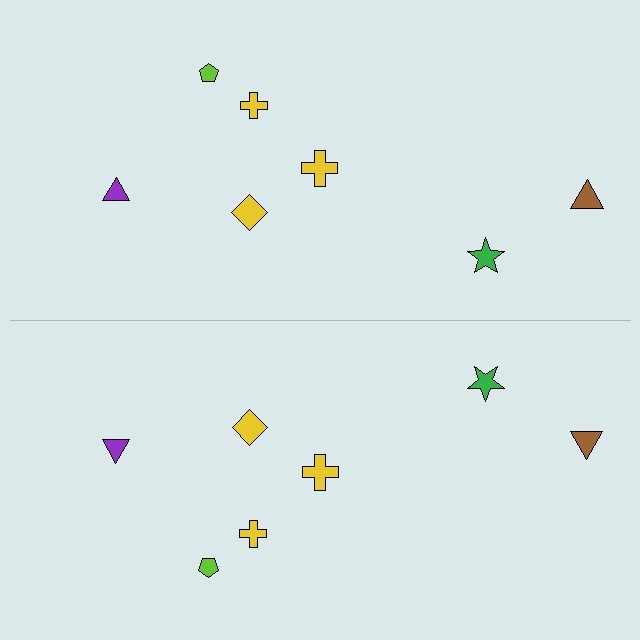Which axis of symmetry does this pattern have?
The pattern has a horizontal axis of symmetry running through the center of the image.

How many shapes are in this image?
There are 14 shapes in this image.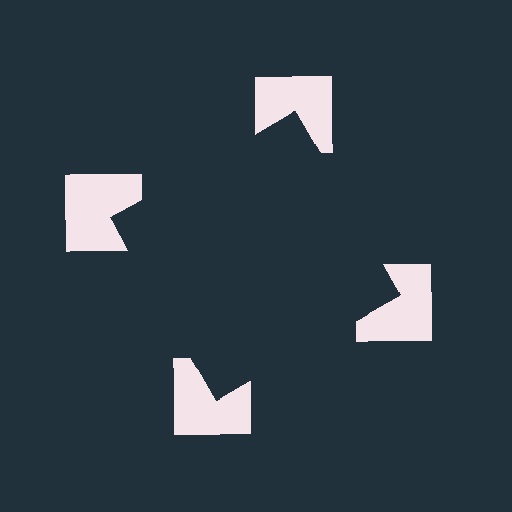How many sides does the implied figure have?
4 sides.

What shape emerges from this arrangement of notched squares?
An illusory square — its edges are inferred from the aligned wedge cuts in the notched squares, not physically drawn.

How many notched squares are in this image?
There are 4 — one at each vertex of the illusory square.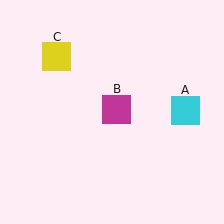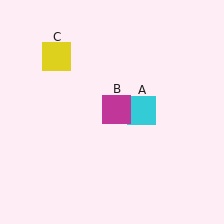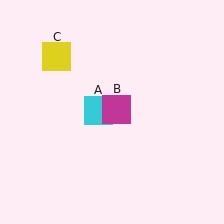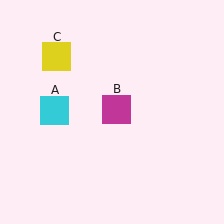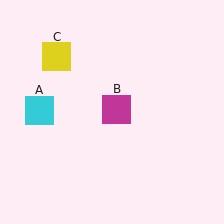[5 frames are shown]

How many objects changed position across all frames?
1 object changed position: cyan square (object A).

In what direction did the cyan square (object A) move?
The cyan square (object A) moved left.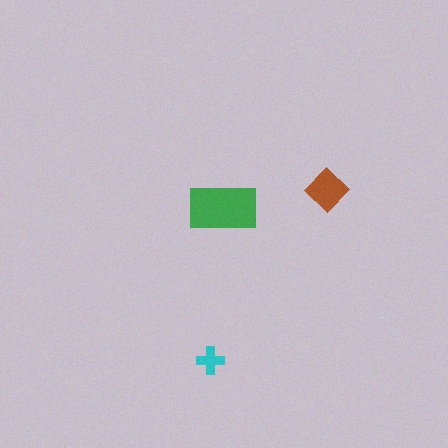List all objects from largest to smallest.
The green rectangle, the brown diamond, the cyan cross.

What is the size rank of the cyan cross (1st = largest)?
3rd.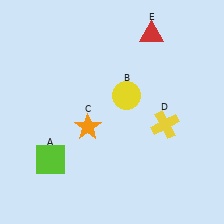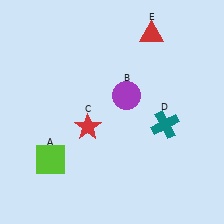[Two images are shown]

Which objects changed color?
B changed from yellow to purple. C changed from orange to red. D changed from yellow to teal.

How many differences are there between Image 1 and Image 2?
There are 3 differences between the two images.